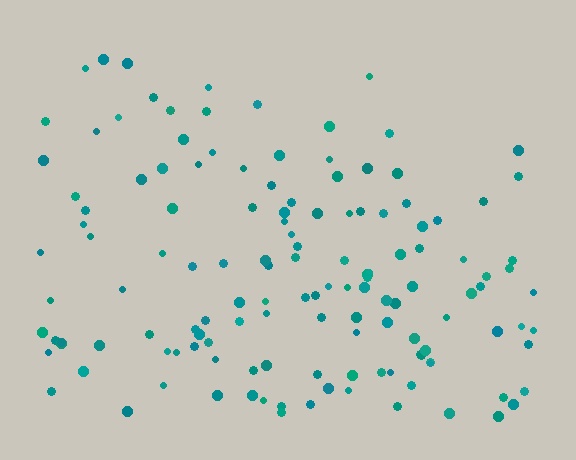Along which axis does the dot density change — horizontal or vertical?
Vertical.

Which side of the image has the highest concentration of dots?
The bottom.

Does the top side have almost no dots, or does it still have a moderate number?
Still a moderate number, just noticeably fewer than the bottom.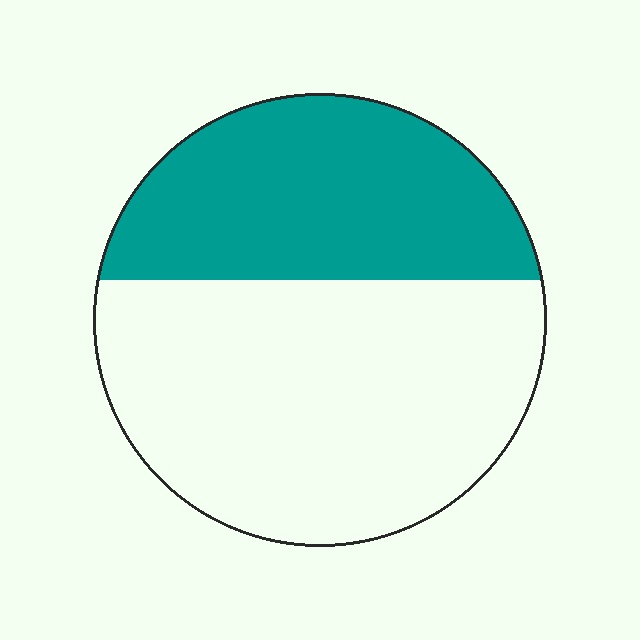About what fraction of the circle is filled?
About two fifths (2/5).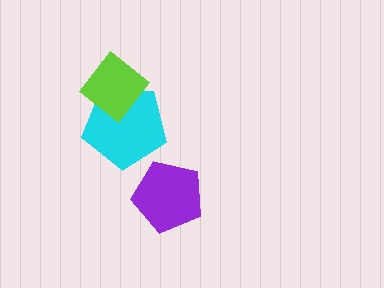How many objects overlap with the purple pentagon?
0 objects overlap with the purple pentagon.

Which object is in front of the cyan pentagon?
The lime diamond is in front of the cyan pentagon.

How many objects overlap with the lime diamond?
1 object overlaps with the lime diamond.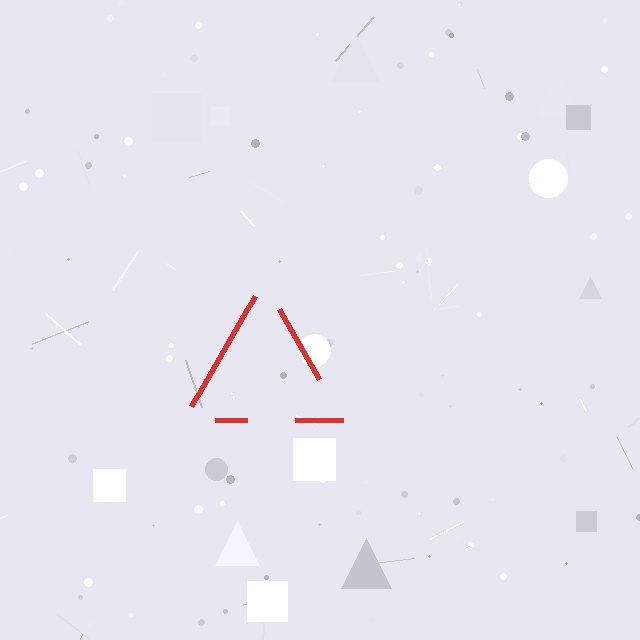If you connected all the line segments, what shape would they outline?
They would outline a triangle.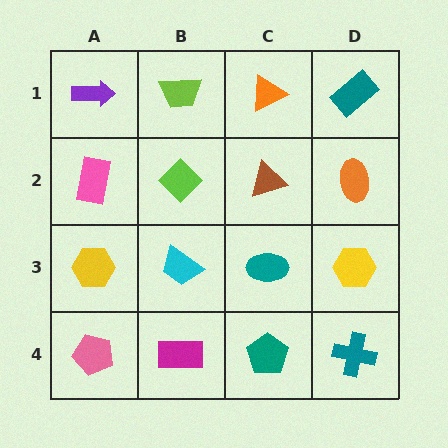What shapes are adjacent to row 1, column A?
A pink rectangle (row 2, column A), a lime trapezoid (row 1, column B).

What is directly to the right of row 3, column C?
A yellow hexagon.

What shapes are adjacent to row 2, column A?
A purple arrow (row 1, column A), a yellow hexagon (row 3, column A), a lime diamond (row 2, column B).